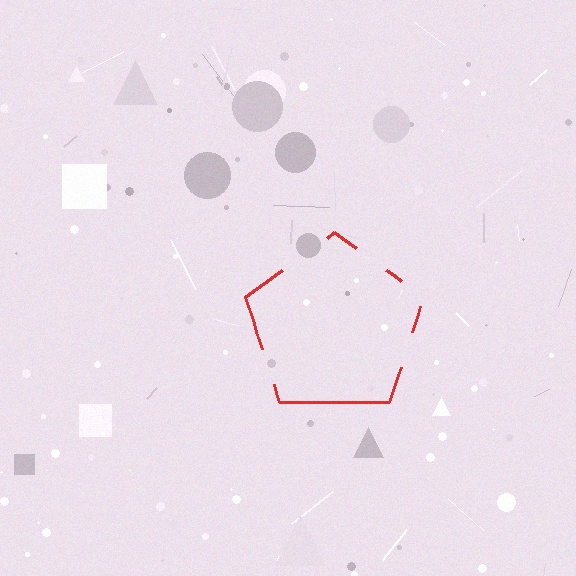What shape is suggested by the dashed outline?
The dashed outline suggests a pentagon.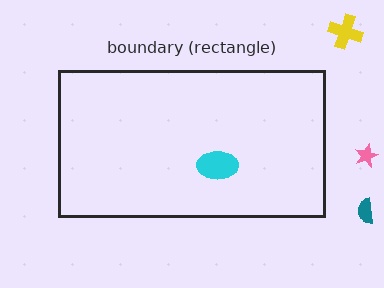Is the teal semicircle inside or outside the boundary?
Outside.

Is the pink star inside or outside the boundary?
Outside.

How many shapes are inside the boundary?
1 inside, 3 outside.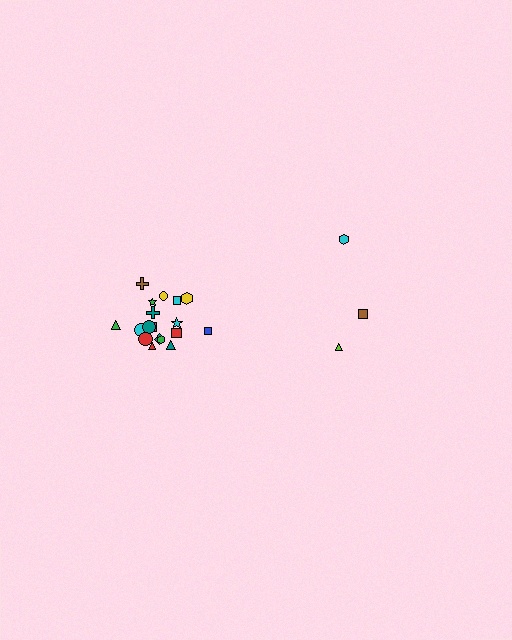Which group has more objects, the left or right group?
The left group.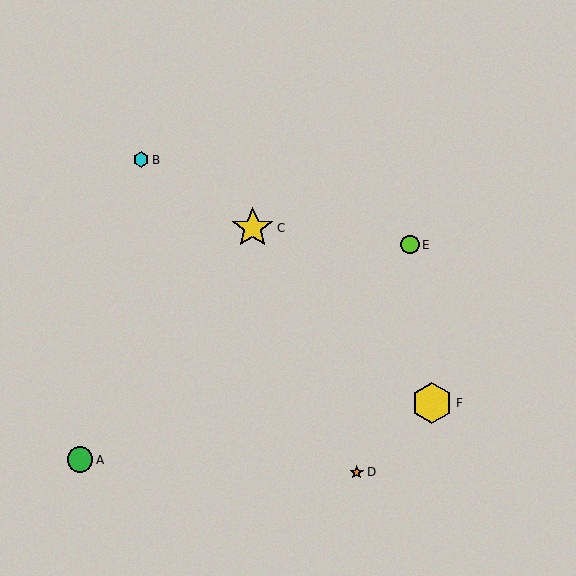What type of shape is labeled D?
Shape D is an orange star.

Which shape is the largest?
The yellow star (labeled C) is the largest.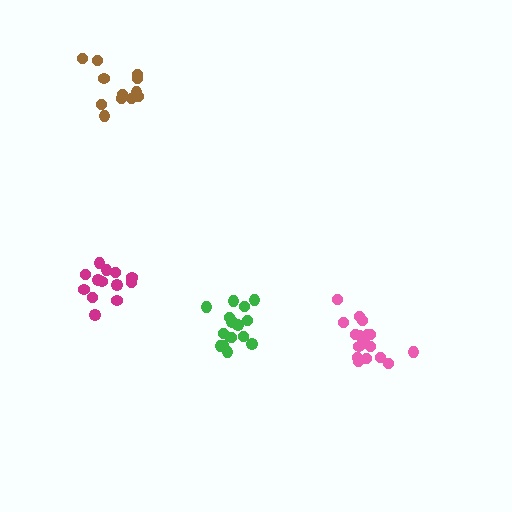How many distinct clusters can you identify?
There are 4 distinct clusters.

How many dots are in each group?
Group 1: 12 dots, Group 2: 13 dots, Group 3: 17 dots, Group 4: 16 dots (58 total).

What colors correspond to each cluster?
The clusters are colored: brown, magenta, pink, green.